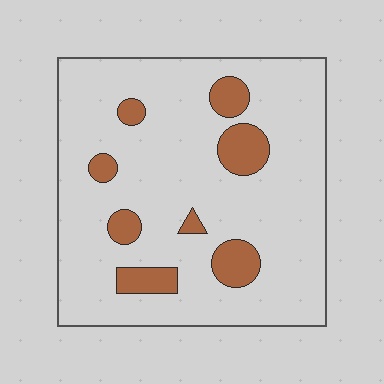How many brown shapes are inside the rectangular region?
8.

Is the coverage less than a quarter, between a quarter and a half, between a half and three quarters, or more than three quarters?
Less than a quarter.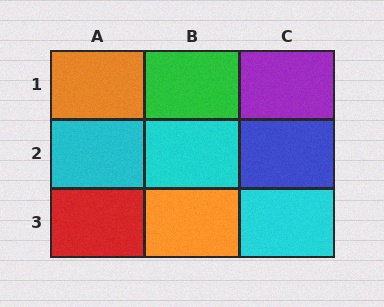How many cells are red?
1 cell is red.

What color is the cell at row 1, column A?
Orange.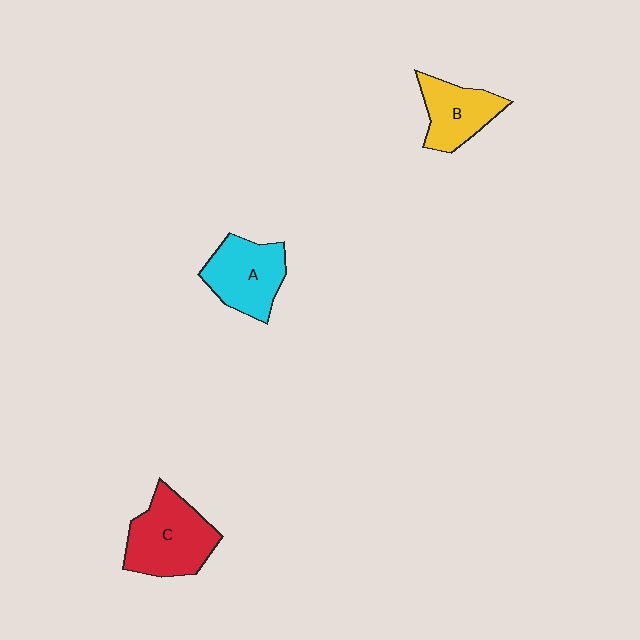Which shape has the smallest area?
Shape B (yellow).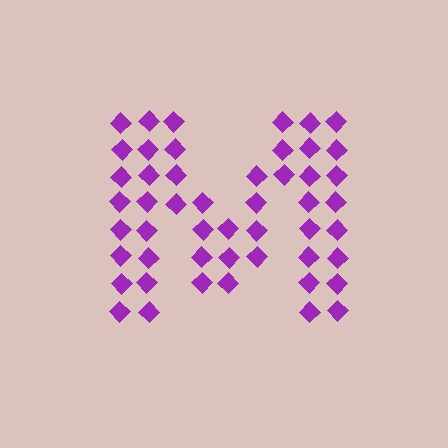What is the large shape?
The large shape is the letter M.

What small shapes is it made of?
It is made of small diamonds.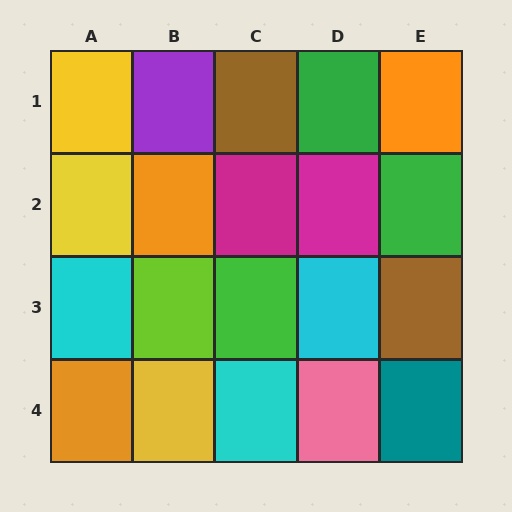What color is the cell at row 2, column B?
Orange.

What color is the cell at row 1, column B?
Purple.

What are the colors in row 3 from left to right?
Cyan, lime, green, cyan, brown.